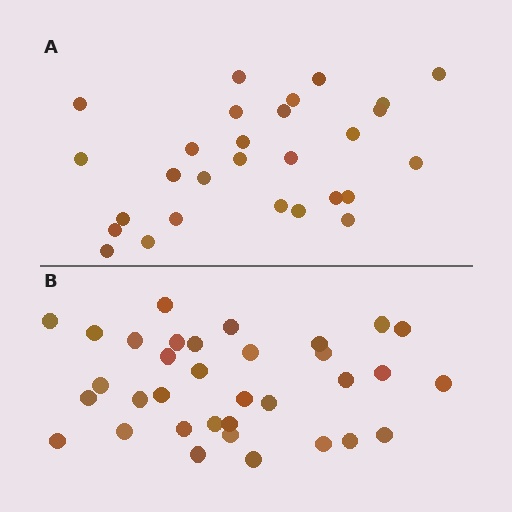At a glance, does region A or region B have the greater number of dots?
Region B (the bottom region) has more dots.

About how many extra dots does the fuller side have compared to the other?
Region B has about 6 more dots than region A.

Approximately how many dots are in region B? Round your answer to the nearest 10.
About 30 dots. (The exact count is 34, which rounds to 30.)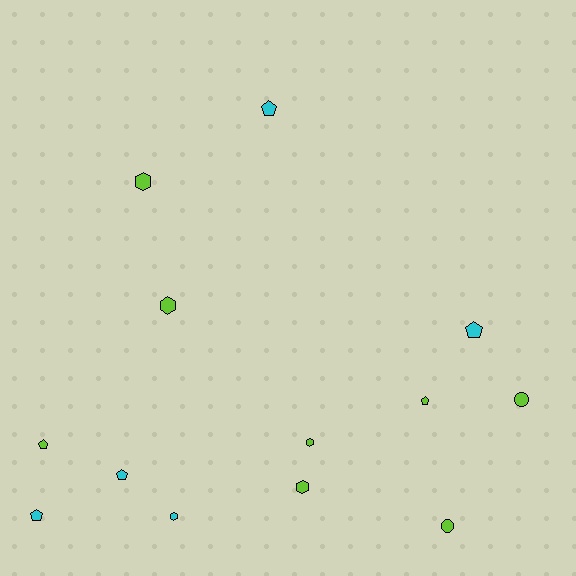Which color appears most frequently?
Lime, with 8 objects.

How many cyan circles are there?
There are no cyan circles.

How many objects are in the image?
There are 13 objects.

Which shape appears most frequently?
Pentagon, with 6 objects.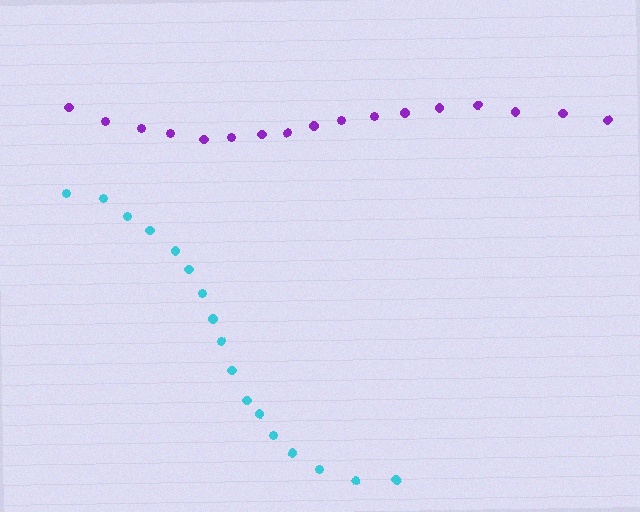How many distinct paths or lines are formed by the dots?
There are 2 distinct paths.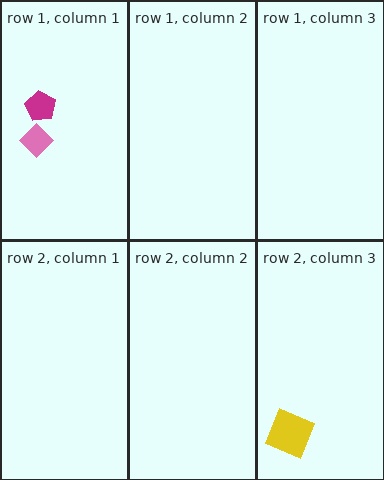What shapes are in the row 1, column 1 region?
The magenta pentagon, the pink diamond.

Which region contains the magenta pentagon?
The row 1, column 1 region.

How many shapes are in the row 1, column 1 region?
2.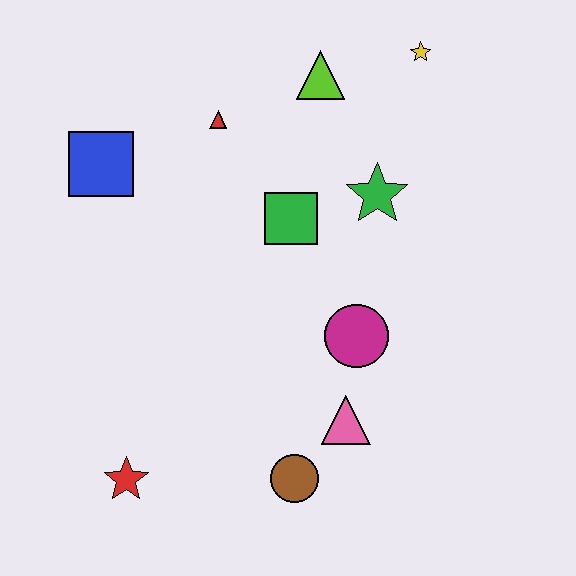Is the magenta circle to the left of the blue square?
No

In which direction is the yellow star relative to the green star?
The yellow star is above the green star.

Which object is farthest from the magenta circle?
The blue square is farthest from the magenta circle.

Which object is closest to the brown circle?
The pink triangle is closest to the brown circle.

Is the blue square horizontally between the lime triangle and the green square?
No